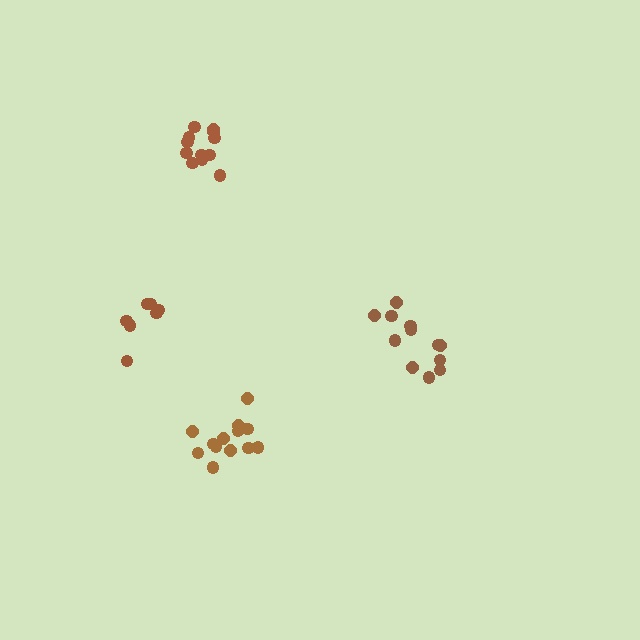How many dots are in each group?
Group 1: 12 dots, Group 2: 13 dots, Group 3: 12 dots, Group 4: 7 dots (44 total).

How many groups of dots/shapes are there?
There are 4 groups.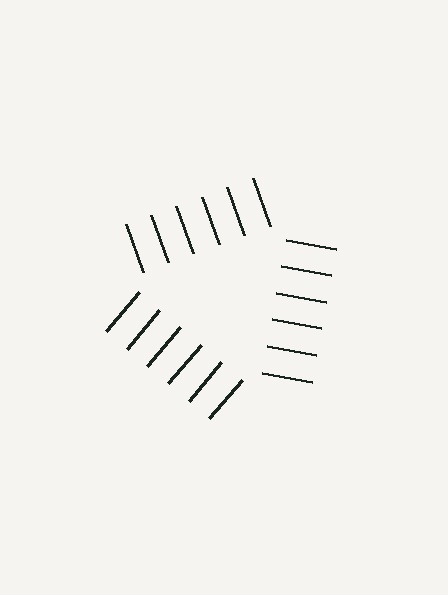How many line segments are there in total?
18 — 6 along each of the 3 edges.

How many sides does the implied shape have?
3 sides — the line-ends trace a triangle.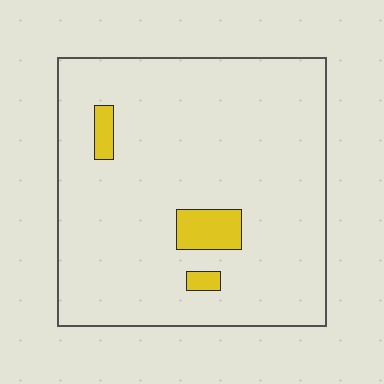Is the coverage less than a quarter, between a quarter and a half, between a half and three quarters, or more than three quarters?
Less than a quarter.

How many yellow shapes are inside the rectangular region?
3.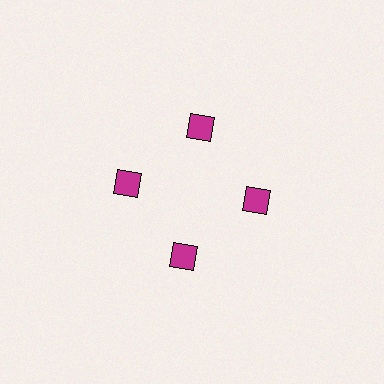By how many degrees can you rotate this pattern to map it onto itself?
The pattern maps onto itself every 90 degrees of rotation.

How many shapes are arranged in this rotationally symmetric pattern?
There are 4 shapes, arranged in 4 groups of 1.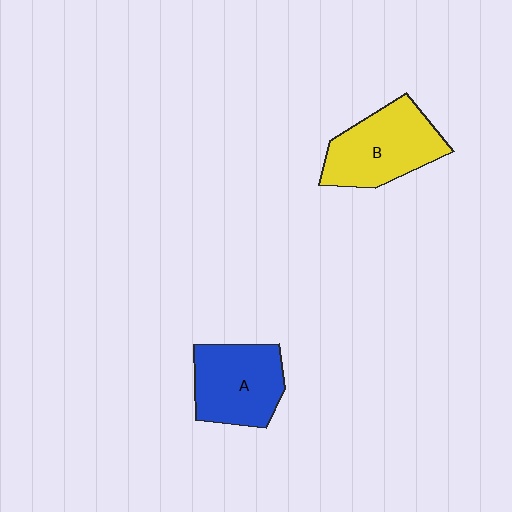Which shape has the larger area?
Shape B (yellow).